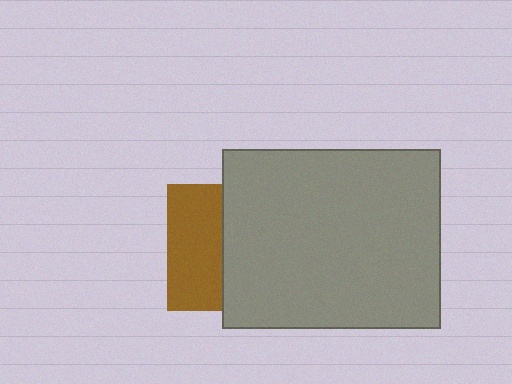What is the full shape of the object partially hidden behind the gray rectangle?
The partially hidden object is a brown square.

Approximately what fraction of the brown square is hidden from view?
Roughly 57% of the brown square is hidden behind the gray rectangle.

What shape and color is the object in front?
The object in front is a gray rectangle.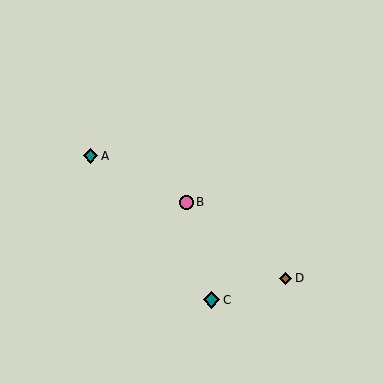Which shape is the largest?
The teal diamond (labeled C) is the largest.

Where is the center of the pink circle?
The center of the pink circle is at (186, 202).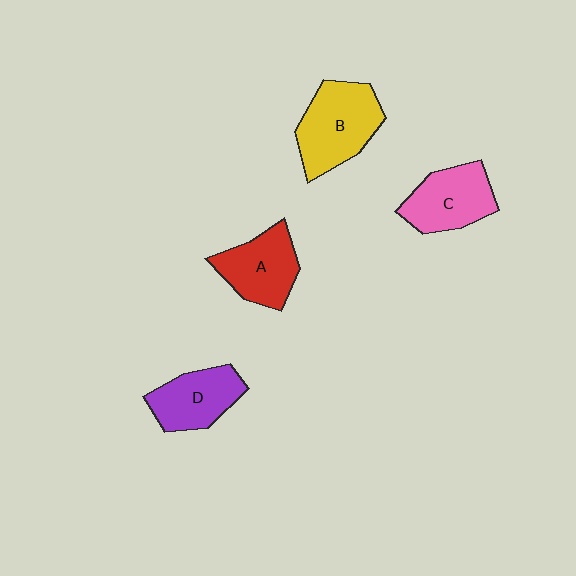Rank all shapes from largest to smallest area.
From largest to smallest: B (yellow), C (pink), A (red), D (purple).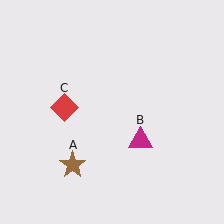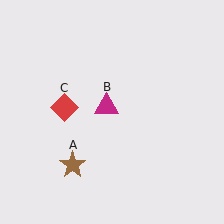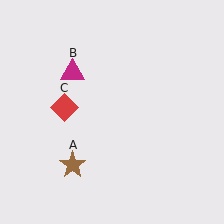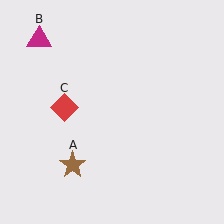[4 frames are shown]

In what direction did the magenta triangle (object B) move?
The magenta triangle (object B) moved up and to the left.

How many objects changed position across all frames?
1 object changed position: magenta triangle (object B).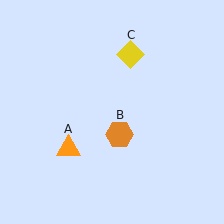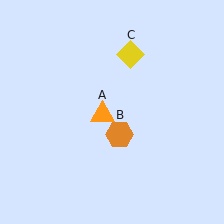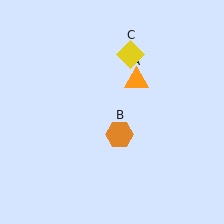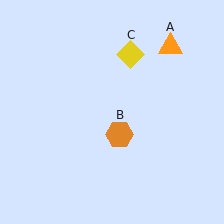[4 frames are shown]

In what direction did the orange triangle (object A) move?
The orange triangle (object A) moved up and to the right.